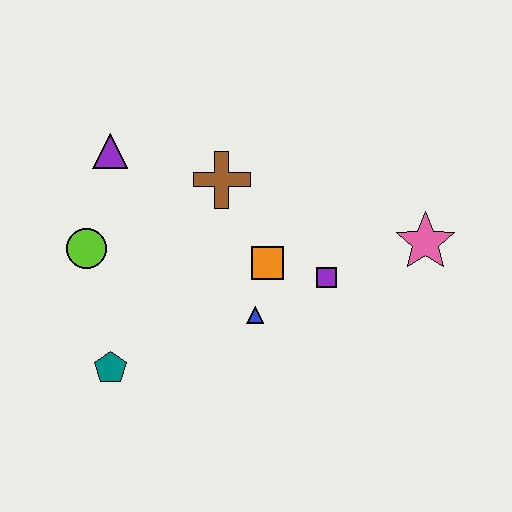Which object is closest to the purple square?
The orange square is closest to the purple square.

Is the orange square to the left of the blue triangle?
No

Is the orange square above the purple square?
Yes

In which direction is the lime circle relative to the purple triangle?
The lime circle is below the purple triangle.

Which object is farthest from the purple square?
The purple triangle is farthest from the purple square.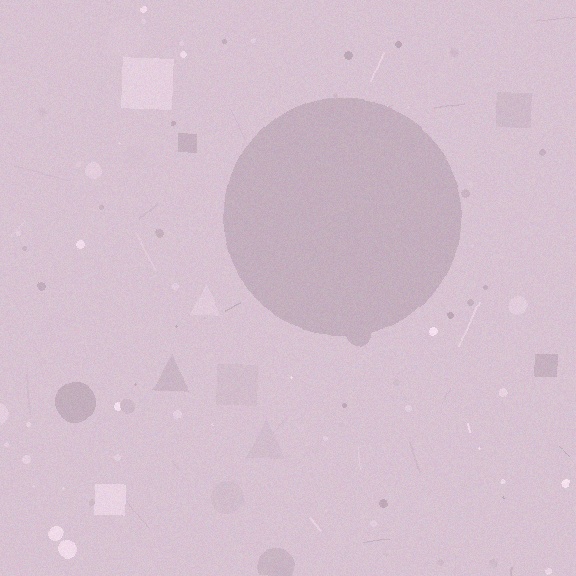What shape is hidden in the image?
A circle is hidden in the image.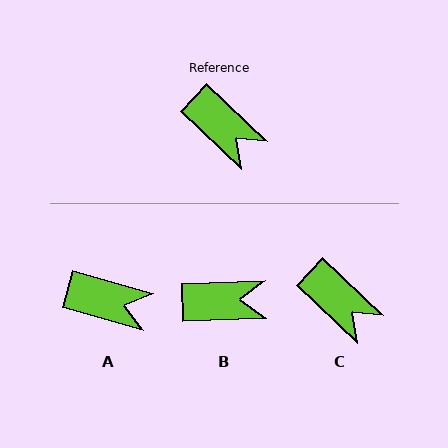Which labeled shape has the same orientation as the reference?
C.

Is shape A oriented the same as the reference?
No, it is off by about 28 degrees.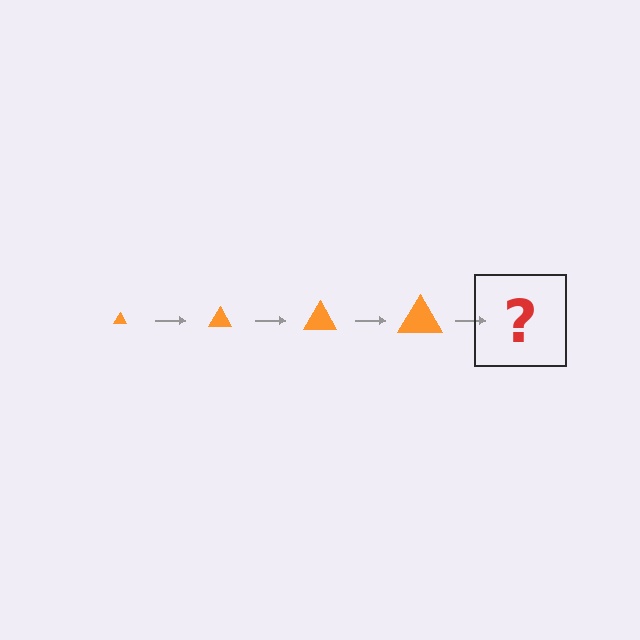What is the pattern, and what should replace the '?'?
The pattern is that the triangle gets progressively larger each step. The '?' should be an orange triangle, larger than the previous one.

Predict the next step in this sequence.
The next step is an orange triangle, larger than the previous one.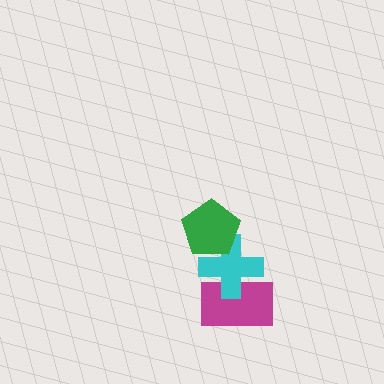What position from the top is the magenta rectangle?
The magenta rectangle is 3rd from the top.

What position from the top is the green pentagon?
The green pentagon is 1st from the top.